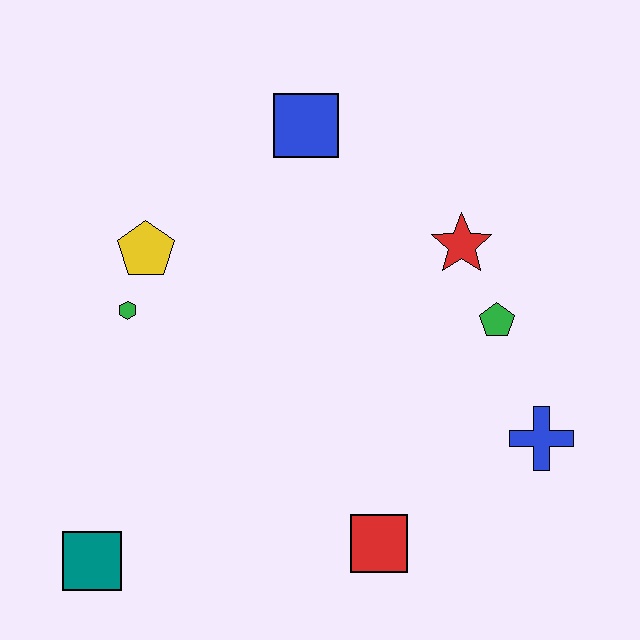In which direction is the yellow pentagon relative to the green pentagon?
The yellow pentagon is to the left of the green pentagon.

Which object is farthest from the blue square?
The teal square is farthest from the blue square.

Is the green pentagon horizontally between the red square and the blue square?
No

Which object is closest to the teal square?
The green hexagon is closest to the teal square.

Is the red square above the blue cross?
No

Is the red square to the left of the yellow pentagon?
No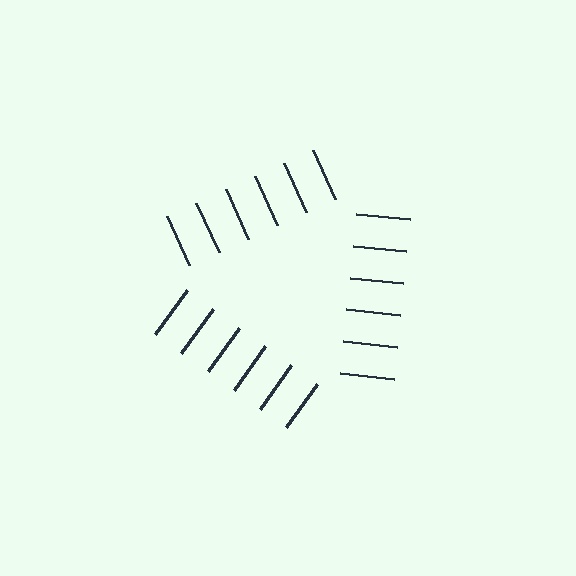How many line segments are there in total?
18 — 6 along each of the 3 edges.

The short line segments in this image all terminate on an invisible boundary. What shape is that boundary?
An illusory triangle — the line segments terminate on its edges but no continuous stroke is drawn.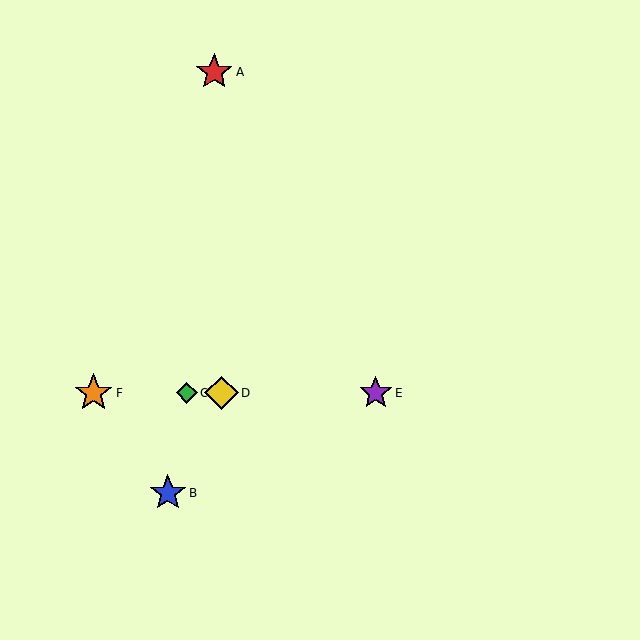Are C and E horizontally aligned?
Yes, both are at y≈393.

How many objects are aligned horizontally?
4 objects (C, D, E, F) are aligned horizontally.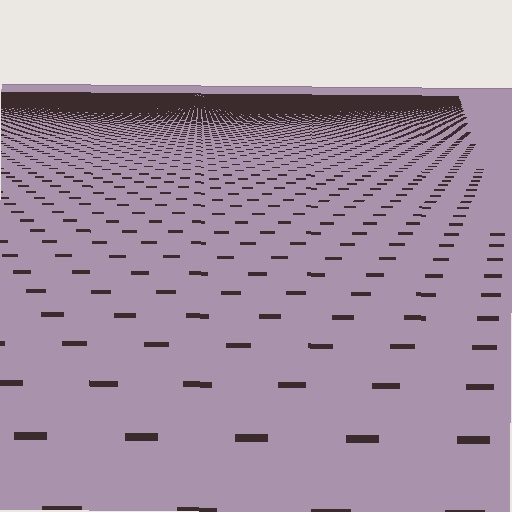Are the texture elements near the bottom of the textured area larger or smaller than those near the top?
Larger. Near the bottom, elements are closer to the viewer and appear at a bigger on-screen size.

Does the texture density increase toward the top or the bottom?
Density increases toward the top.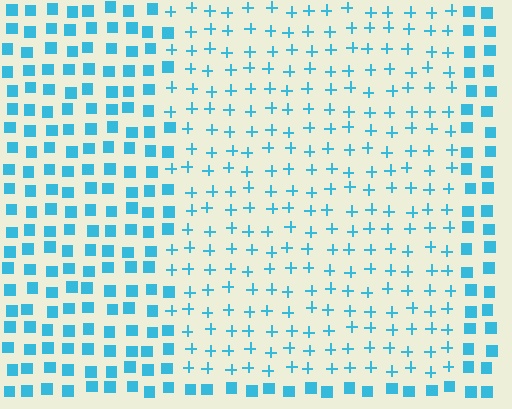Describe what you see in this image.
The image is filled with small cyan elements arranged in a uniform grid. A rectangle-shaped region contains plus signs, while the surrounding area contains squares. The boundary is defined purely by the change in element shape.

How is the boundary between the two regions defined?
The boundary is defined by a change in element shape: plus signs inside vs. squares outside. All elements share the same color and spacing.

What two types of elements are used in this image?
The image uses plus signs inside the rectangle region and squares outside it.